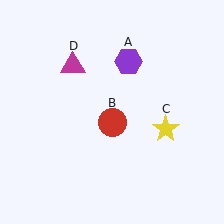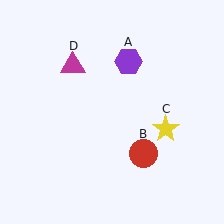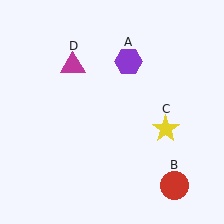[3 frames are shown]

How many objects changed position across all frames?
1 object changed position: red circle (object B).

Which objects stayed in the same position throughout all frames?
Purple hexagon (object A) and yellow star (object C) and magenta triangle (object D) remained stationary.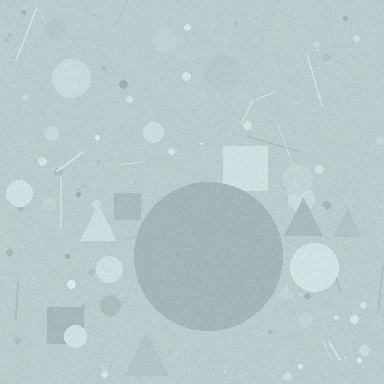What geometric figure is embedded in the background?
A circle is embedded in the background.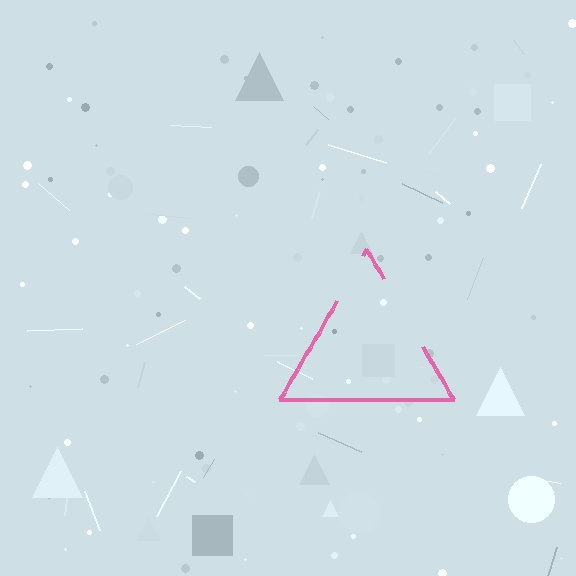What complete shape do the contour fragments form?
The contour fragments form a triangle.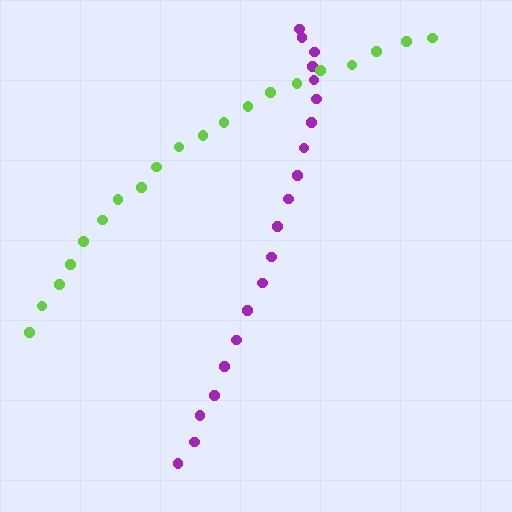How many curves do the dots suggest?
There are 2 distinct paths.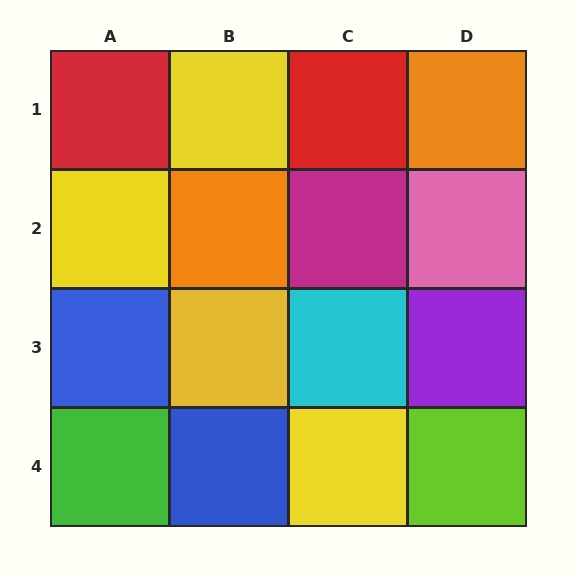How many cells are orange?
2 cells are orange.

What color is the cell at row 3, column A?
Blue.